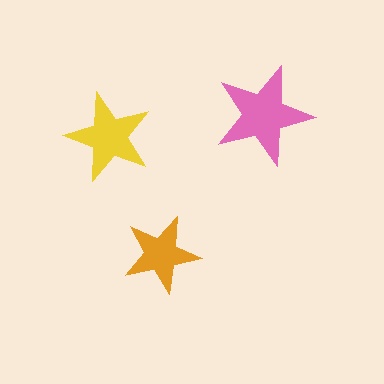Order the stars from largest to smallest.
the pink one, the yellow one, the orange one.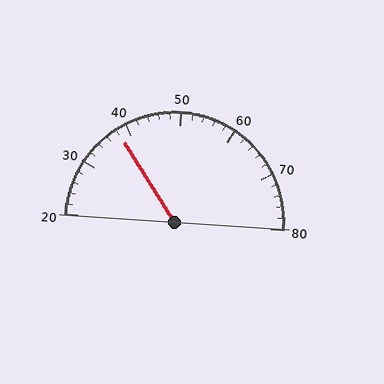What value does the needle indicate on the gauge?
The needle indicates approximately 38.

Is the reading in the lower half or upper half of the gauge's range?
The reading is in the lower half of the range (20 to 80).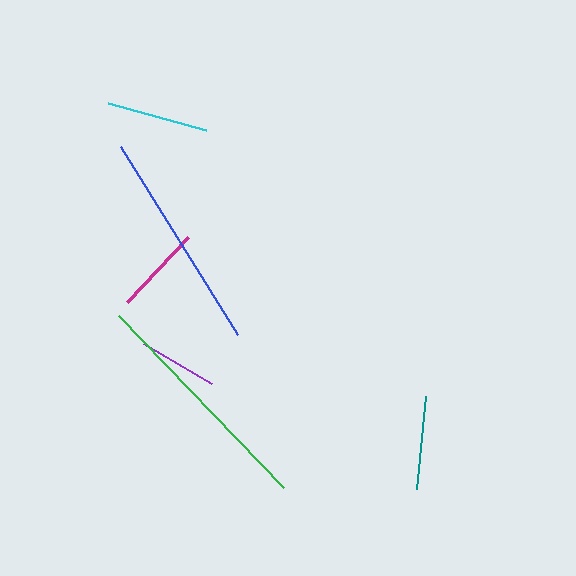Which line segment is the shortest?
The purple line is the shortest at approximately 80 pixels.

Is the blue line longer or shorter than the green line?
The green line is longer than the blue line.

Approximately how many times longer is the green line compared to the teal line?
The green line is approximately 2.5 times the length of the teal line.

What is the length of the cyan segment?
The cyan segment is approximately 101 pixels long.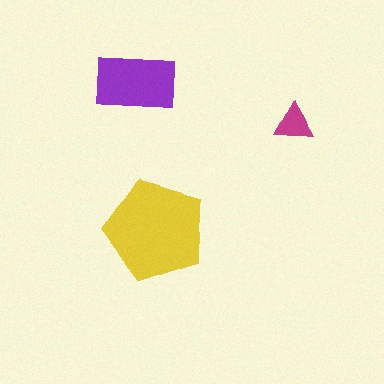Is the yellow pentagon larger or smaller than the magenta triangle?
Larger.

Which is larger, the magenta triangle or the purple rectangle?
The purple rectangle.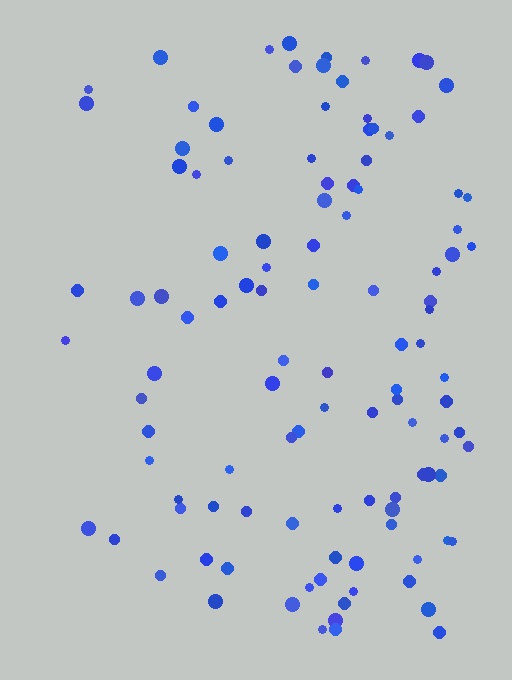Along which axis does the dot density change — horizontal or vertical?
Horizontal.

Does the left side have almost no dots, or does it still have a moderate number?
Still a moderate number, just noticeably fewer than the right.